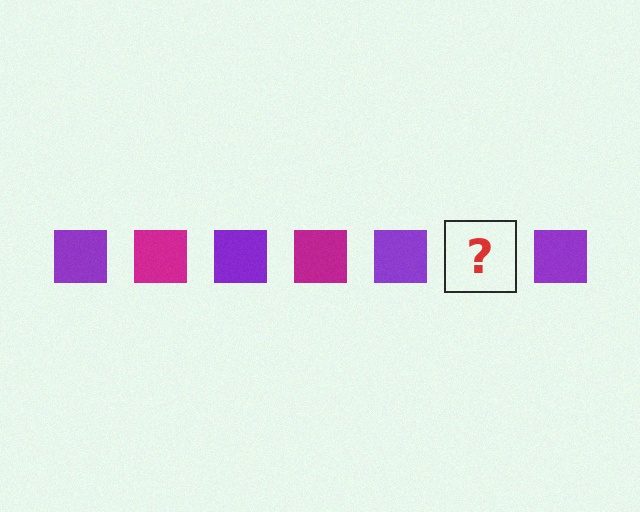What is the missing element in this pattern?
The missing element is a magenta square.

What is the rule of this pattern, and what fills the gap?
The rule is that the pattern cycles through purple, magenta squares. The gap should be filled with a magenta square.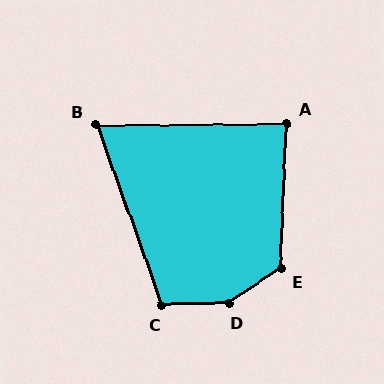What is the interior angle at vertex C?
Approximately 108 degrees (obtuse).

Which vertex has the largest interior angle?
D, at approximately 147 degrees.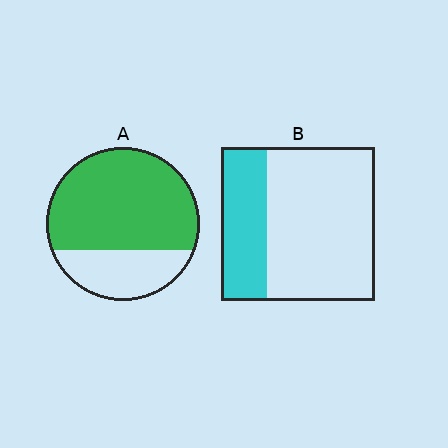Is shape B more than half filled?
No.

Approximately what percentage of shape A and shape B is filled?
A is approximately 70% and B is approximately 30%.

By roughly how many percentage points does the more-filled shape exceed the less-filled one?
By roughly 40 percentage points (A over B).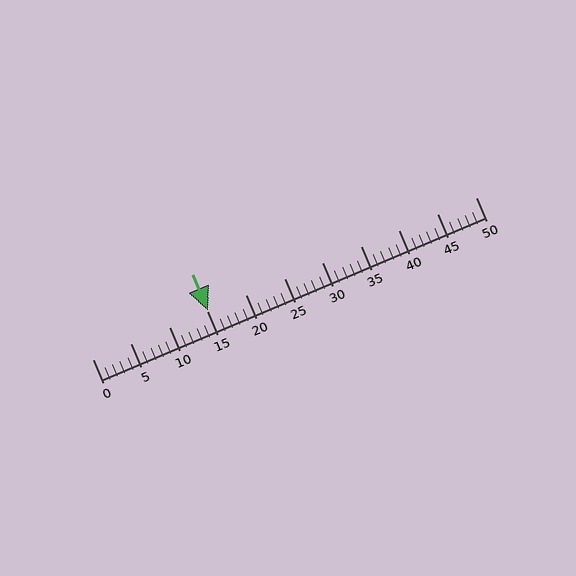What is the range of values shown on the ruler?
The ruler shows values from 0 to 50.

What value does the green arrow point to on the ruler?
The green arrow points to approximately 15.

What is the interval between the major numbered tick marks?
The major tick marks are spaced 5 units apart.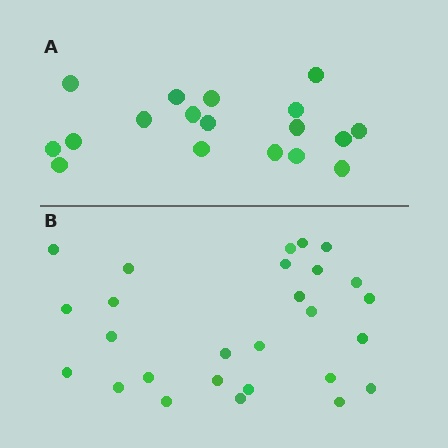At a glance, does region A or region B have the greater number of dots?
Region B (the bottom region) has more dots.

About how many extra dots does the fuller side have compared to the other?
Region B has roughly 8 or so more dots than region A.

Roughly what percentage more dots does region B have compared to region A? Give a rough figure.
About 50% more.